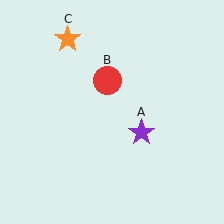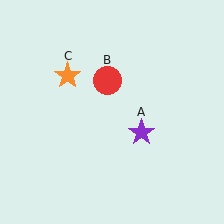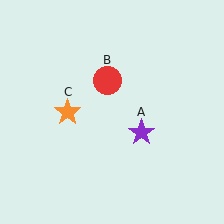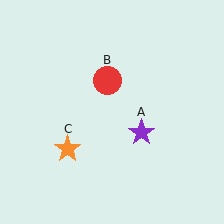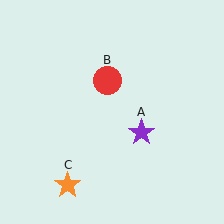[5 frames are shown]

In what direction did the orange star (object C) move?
The orange star (object C) moved down.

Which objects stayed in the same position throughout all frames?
Purple star (object A) and red circle (object B) remained stationary.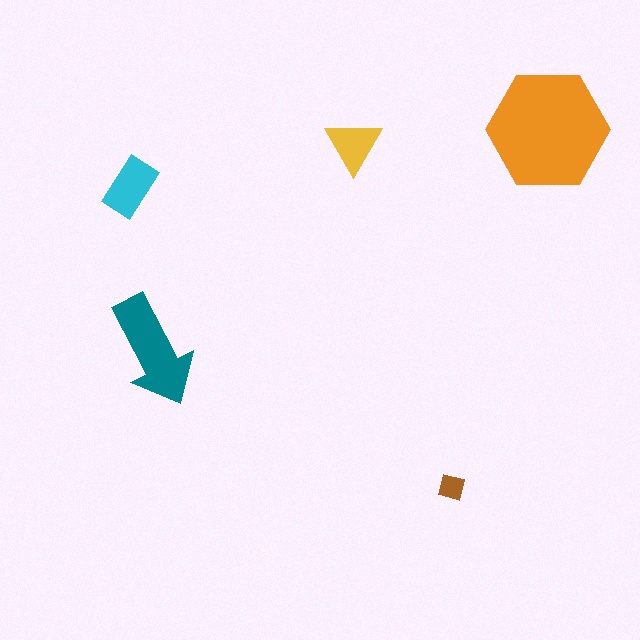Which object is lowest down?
The brown square is bottommost.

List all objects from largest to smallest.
The orange hexagon, the teal arrow, the cyan rectangle, the yellow triangle, the brown square.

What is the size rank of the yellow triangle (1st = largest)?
4th.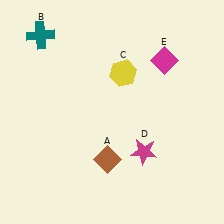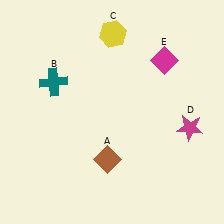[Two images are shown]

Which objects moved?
The objects that moved are: the teal cross (B), the yellow hexagon (C), the magenta star (D).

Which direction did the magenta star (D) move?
The magenta star (D) moved right.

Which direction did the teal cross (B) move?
The teal cross (B) moved down.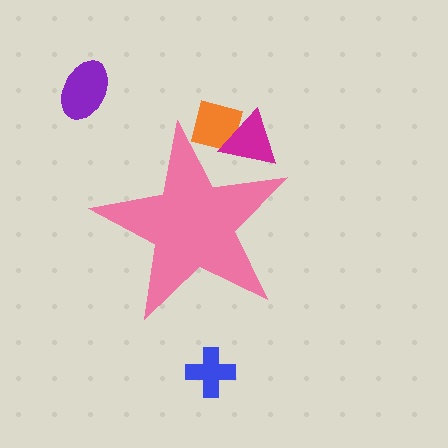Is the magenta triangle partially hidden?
Yes, the magenta triangle is partially hidden behind the pink star.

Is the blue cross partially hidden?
No, the blue cross is fully visible.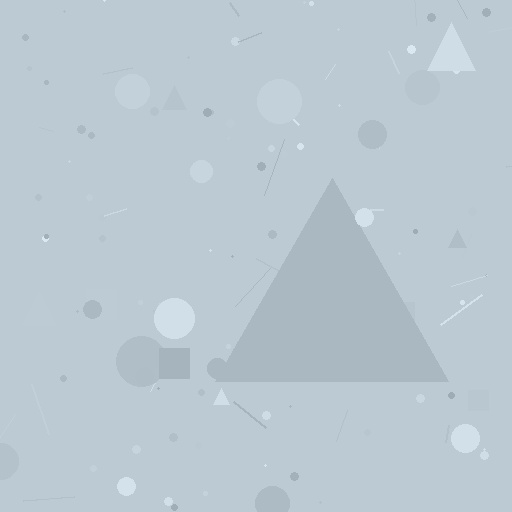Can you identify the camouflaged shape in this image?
The camouflaged shape is a triangle.